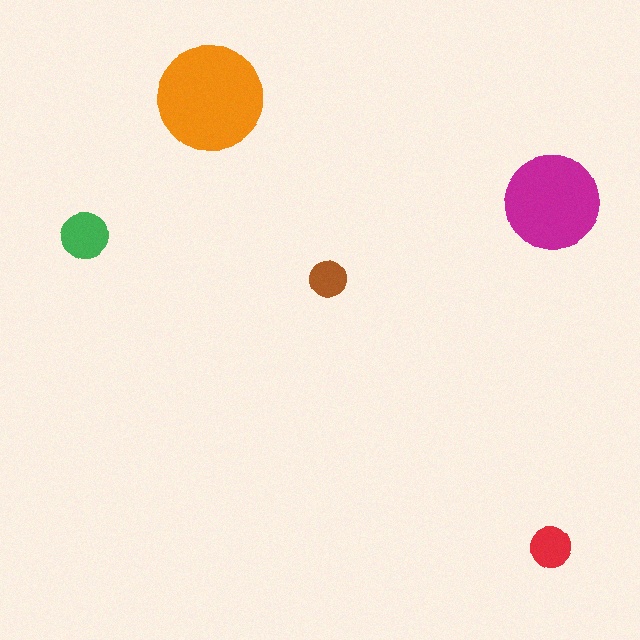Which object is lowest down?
The red circle is bottommost.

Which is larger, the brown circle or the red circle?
The red one.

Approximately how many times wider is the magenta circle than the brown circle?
About 2.5 times wider.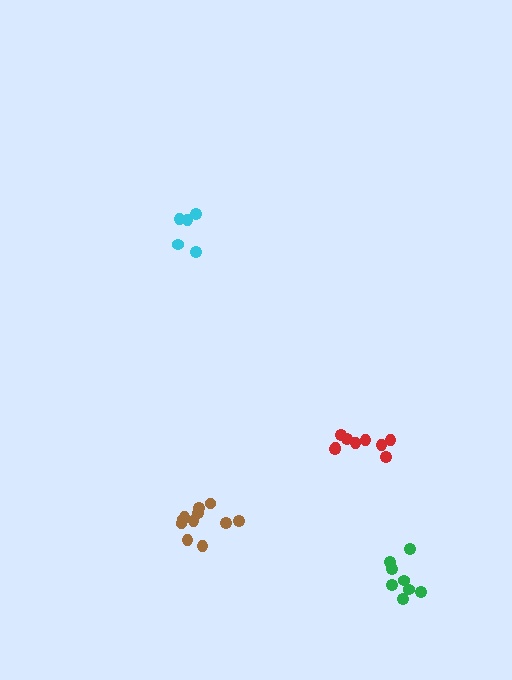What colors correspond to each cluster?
The clusters are colored: brown, red, cyan, green.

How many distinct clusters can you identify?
There are 4 distinct clusters.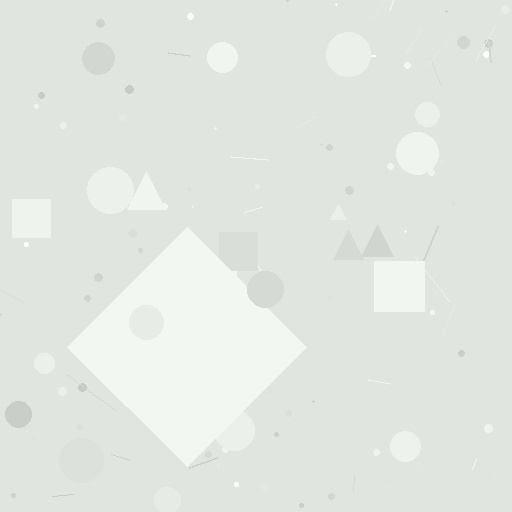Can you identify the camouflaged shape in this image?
The camouflaged shape is a diamond.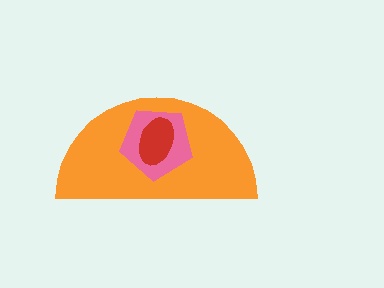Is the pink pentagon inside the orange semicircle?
Yes.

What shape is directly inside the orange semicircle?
The pink pentagon.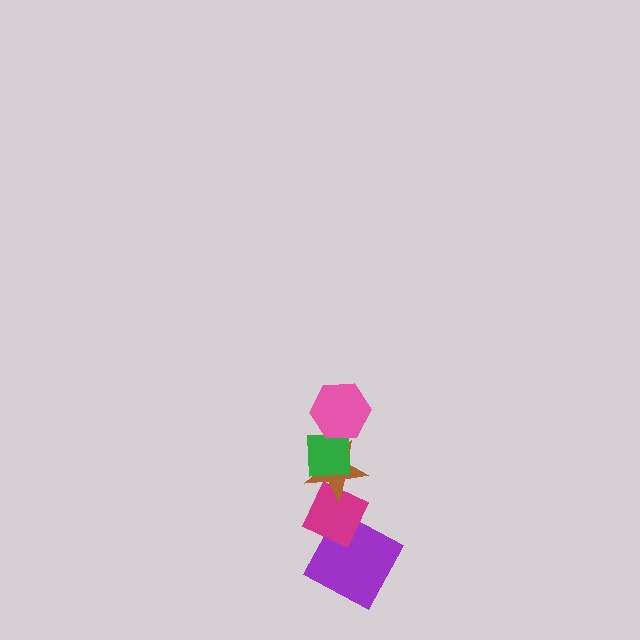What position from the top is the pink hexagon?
The pink hexagon is 1st from the top.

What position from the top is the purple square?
The purple square is 5th from the top.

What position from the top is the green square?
The green square is 2nd from the top.